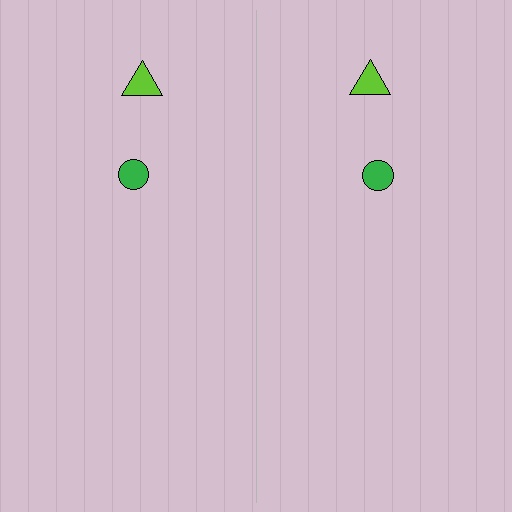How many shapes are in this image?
There are 4 shapes in this image.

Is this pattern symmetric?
Yes, this pattern has bilateral (reflection) symmetry.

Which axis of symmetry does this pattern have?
The pattern has a vertical axis of symmetry running through the center of the image.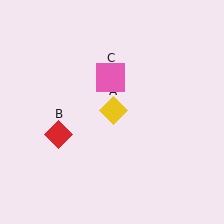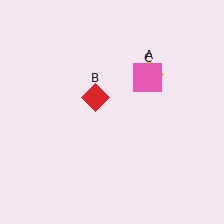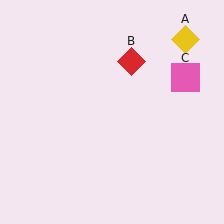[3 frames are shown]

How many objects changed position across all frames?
3 objects changed position: yellow diamond (object A), red diamond (object B), pink square (object C).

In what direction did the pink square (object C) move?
The pink square (object C) moved right.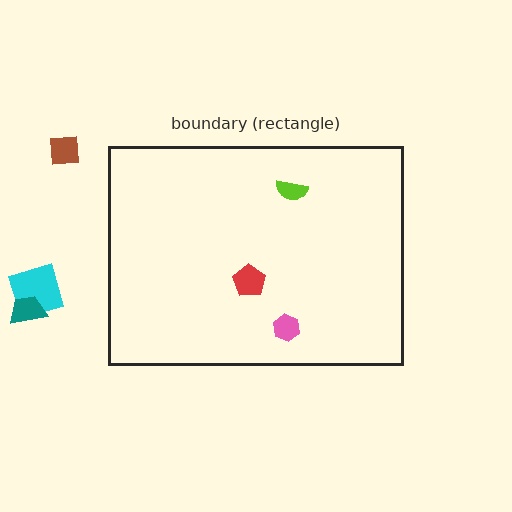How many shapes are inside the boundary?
3 inside, 3 outside.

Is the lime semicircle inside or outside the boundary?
Inside.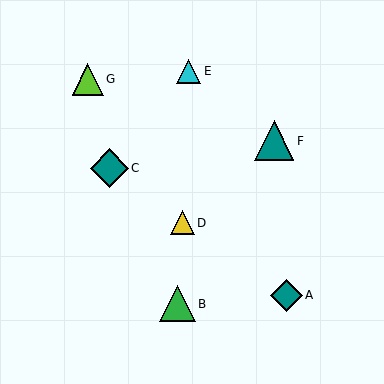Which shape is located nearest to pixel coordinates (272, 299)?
The teal diamond (labeled A) at (286, 295) is nearest to that location.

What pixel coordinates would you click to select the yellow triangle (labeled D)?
Click at (182, 223) to select the yellow triangle D.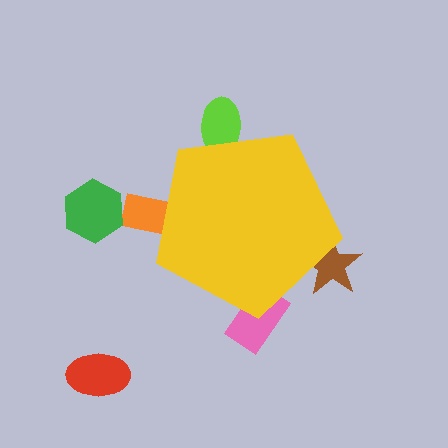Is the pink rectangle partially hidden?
Yes, the pink rectangle is partially hidden behind the yellow pentagon.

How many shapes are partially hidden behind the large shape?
4 shapes are partially hidden.